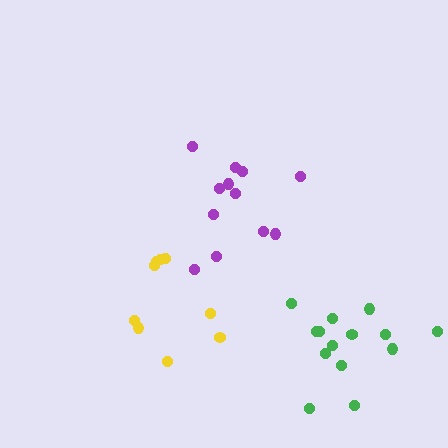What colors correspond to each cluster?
The clusters are colored: yellow, purple, green.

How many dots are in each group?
Group 1: 9 dots, Group 2: 12 dots, Group 3: 14 dots (35 total).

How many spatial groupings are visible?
There are 3 spatial groupings.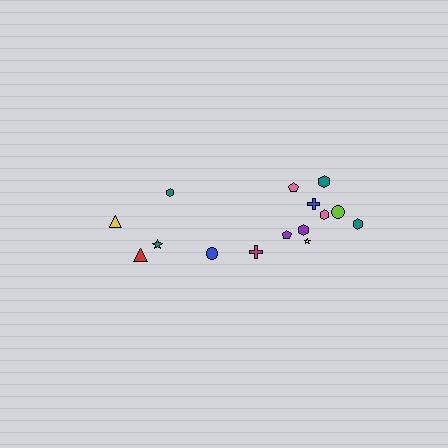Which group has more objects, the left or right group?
The right group.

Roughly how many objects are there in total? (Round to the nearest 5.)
Roughly 15 objects in total.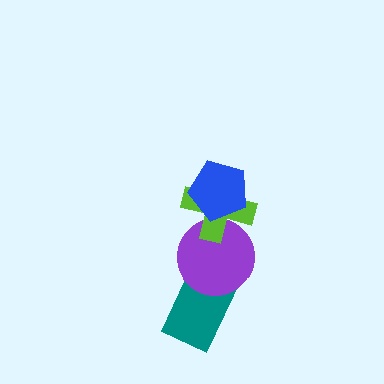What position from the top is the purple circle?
The purple circle is 3rd from the top.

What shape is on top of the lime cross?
The blue pentagon is on top of the lime cross.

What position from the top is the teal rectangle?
The teal rectangle is 4th from the top.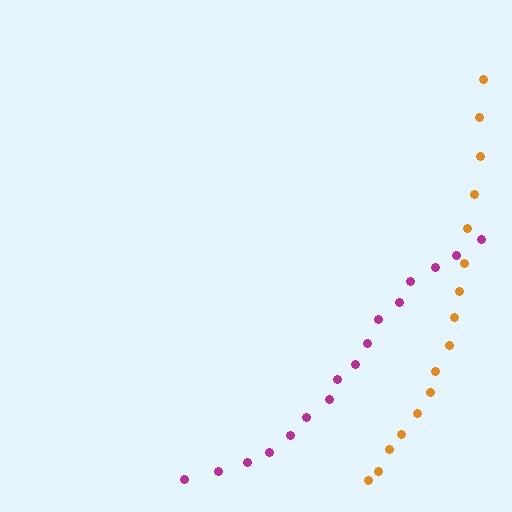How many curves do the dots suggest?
There are 2 distinct paths.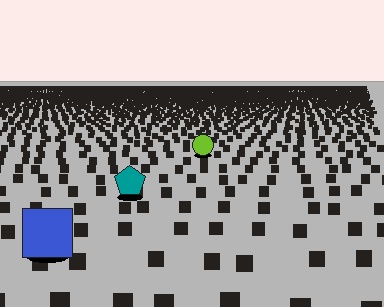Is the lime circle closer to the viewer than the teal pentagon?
No. The teal pentagon is closer — you can tell from the texture gradient: the ground texture is coarser near it.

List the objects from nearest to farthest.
From nearest to farthest: the blue square, the teal pentagon, the lime circle.